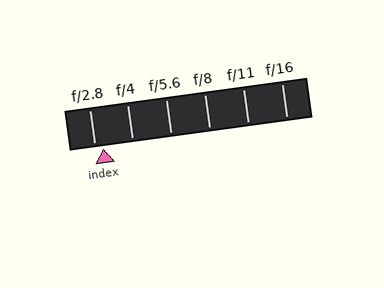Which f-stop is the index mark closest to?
The index mark is closest to f/2.8.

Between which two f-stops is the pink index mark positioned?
The index mark is between f/2.8 and f/4.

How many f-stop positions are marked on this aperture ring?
There are 6 f-stop positions marked.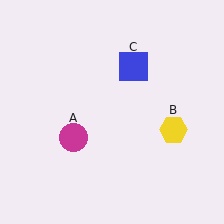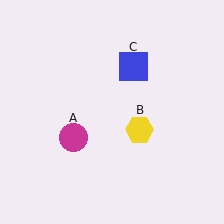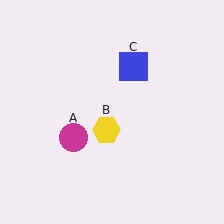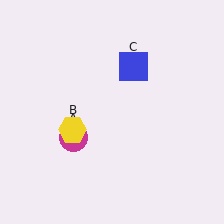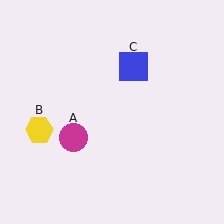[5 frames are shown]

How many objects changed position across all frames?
1 object changed position: yellow hexagon (object B).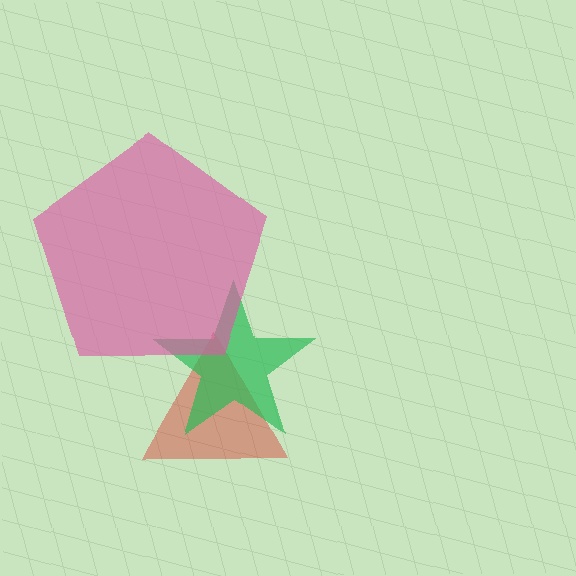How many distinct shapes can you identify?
There are 3 distinct shapes: a red triangle, a green star, a pink pentagon.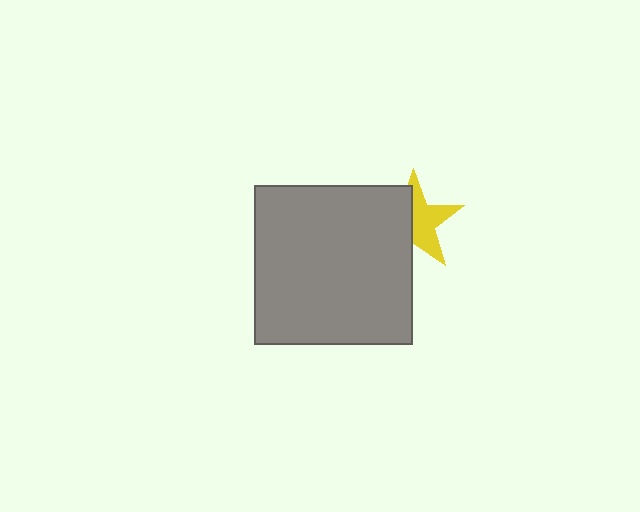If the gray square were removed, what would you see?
You would see the complete yellow star.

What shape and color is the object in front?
The object in front is a gray square.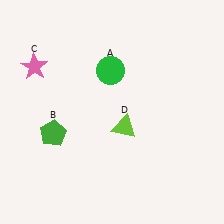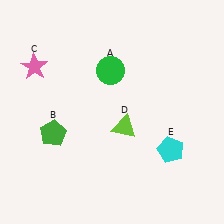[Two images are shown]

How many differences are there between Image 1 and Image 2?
There is 1 difference between the two images.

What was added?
A cyan pentagon (E) was added in Image 2.